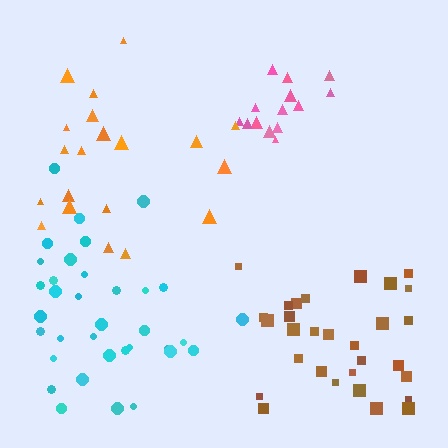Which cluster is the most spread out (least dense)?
Orange.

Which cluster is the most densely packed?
Pink.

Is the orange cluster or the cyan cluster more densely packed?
Cyan.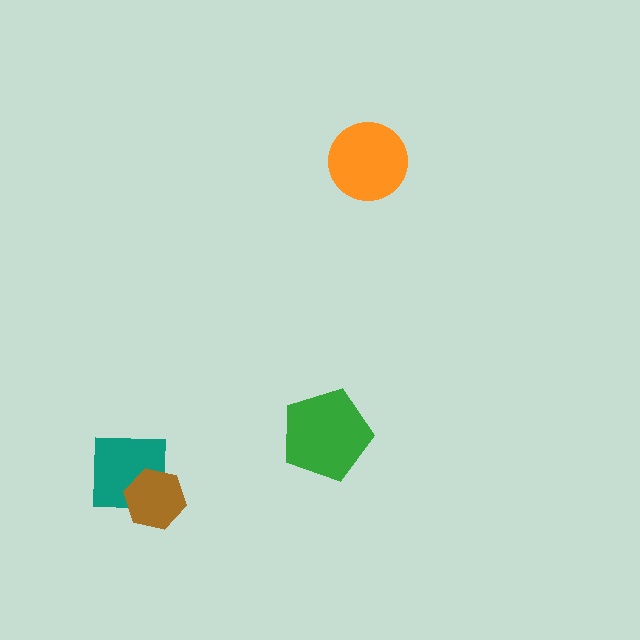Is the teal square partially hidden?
Yes, it is partially covered by another shape.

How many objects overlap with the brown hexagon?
1 object overlaps with the brown hexagon.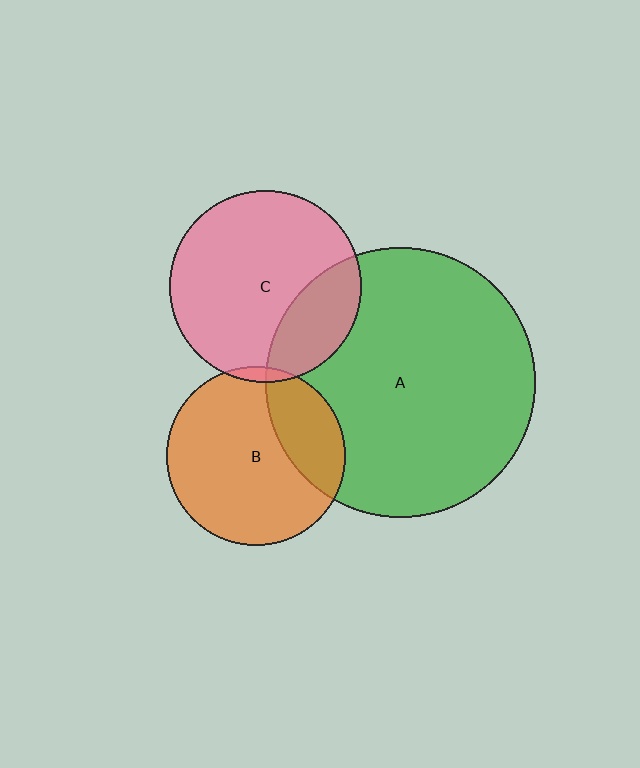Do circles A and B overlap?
Yes.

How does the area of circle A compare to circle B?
Approximately 2.3 times.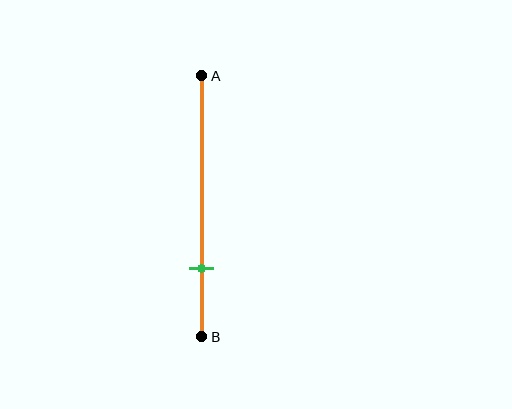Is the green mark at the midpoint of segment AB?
No, the mark is at about 75% from A, not at the 50% midpoint.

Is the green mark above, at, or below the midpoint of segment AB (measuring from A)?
The green mark is below the midpoint of segment AB.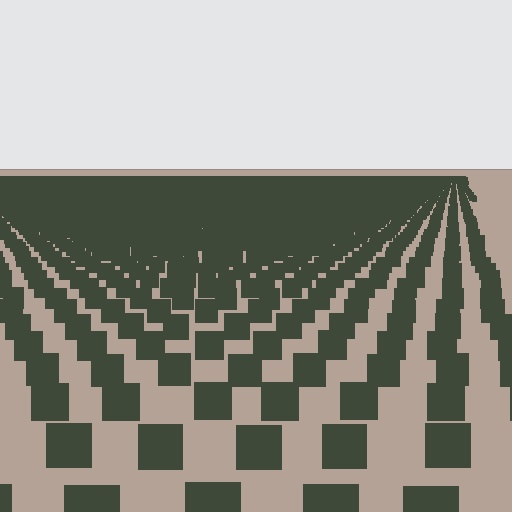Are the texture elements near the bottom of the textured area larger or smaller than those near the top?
Larger. Near the bottom, elements are closer to the viewer and appear at a bigger on-screen size.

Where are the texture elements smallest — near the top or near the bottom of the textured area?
Near the top.